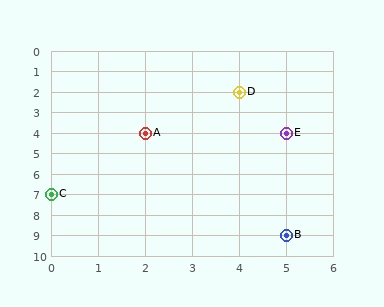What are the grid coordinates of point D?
Point D is at grid coordinates (4, 2).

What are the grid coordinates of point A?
Point A is at grid coordinates (2, 4).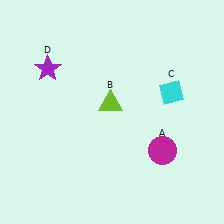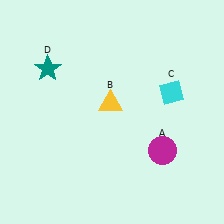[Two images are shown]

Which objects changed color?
B changed from lime to yellow. D changed from purple to teal.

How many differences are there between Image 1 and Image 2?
There are 2 differences between the two images.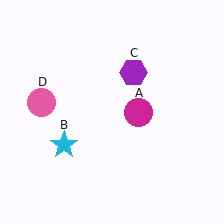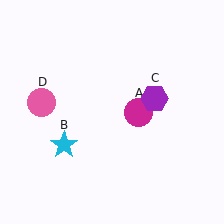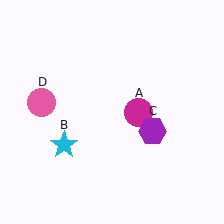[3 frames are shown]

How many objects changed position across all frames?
1 object changed position: purple hexagon (object C).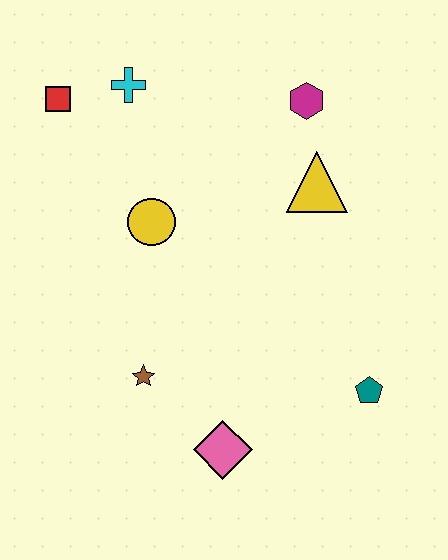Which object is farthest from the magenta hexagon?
The pink diamond is farthest from the magenta hexagon.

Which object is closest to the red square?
The cyan cross is closest to the red square.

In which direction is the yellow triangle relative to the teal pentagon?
The yellow triangle is above the teal pentagon.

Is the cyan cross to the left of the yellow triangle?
Yes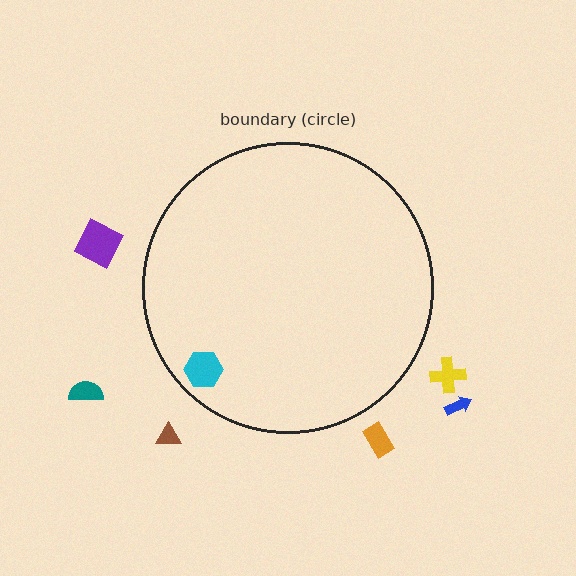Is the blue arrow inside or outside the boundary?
Outside.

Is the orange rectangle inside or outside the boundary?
Outside.